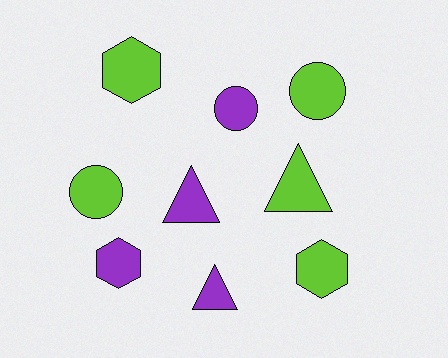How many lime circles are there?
There are 2 lime circles.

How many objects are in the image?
There are 9 objects.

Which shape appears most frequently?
Triangle, with 3 objects.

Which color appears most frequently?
Lime, with 5 objects.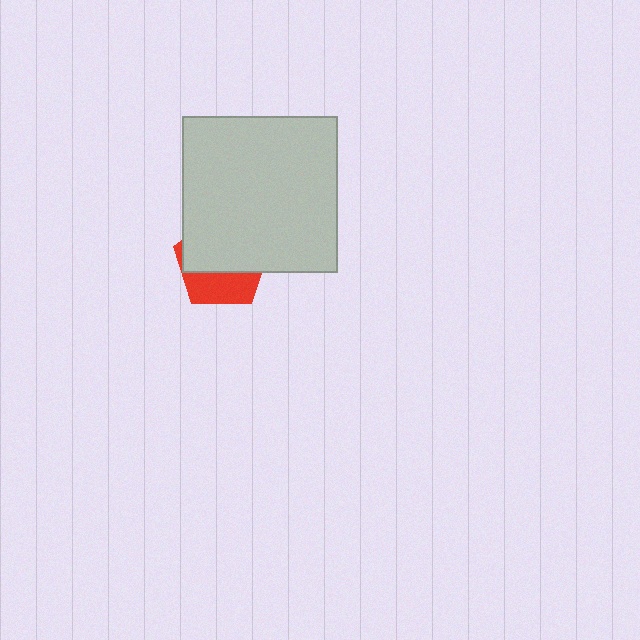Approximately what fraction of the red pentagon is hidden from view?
Roughly 64% of the red pentagon is hidden behind the light gray square.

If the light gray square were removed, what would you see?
You would see the complete red pentagon.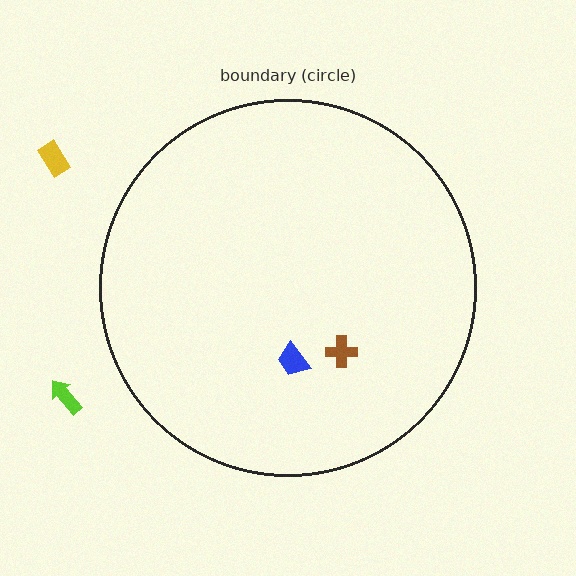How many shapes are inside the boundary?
2 inside, 2 outside.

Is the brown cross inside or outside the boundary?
Inside.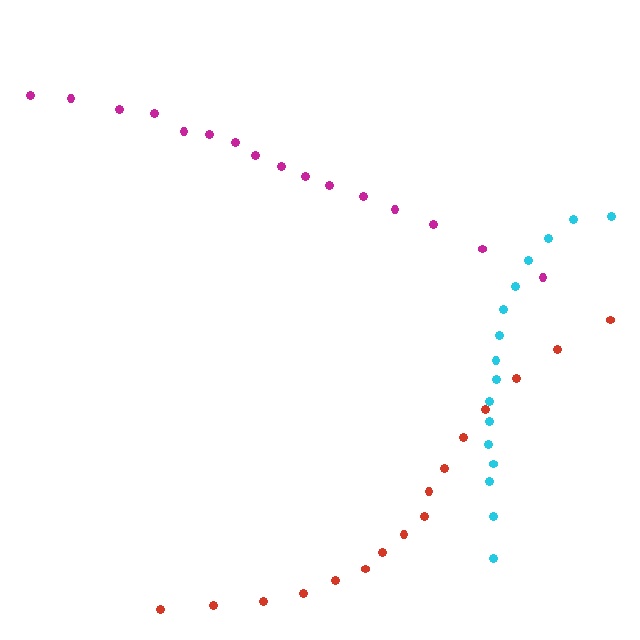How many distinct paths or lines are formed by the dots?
There are 3 distinct paths.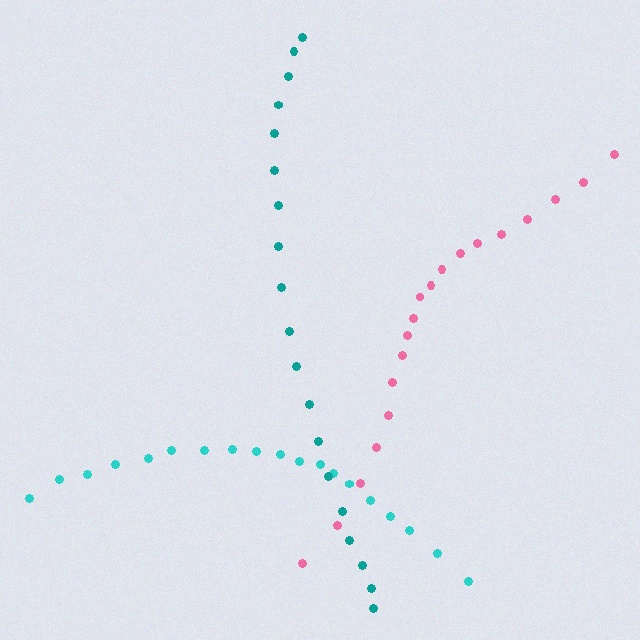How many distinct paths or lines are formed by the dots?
There are 3 distinct paths.